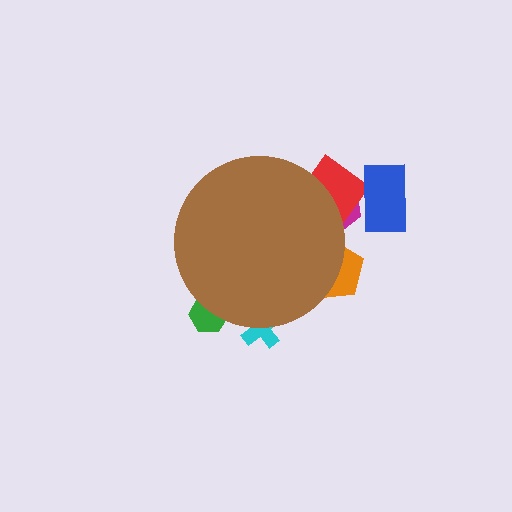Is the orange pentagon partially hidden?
Yes, the orange pentagon is partially hidden behind the brown circle.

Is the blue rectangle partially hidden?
No, the blue rectangle is fully visible.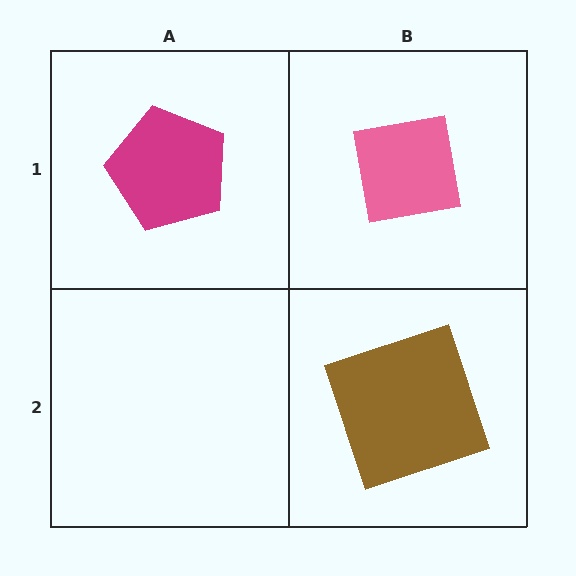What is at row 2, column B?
A brown square.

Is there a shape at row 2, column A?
No, that cell is empty.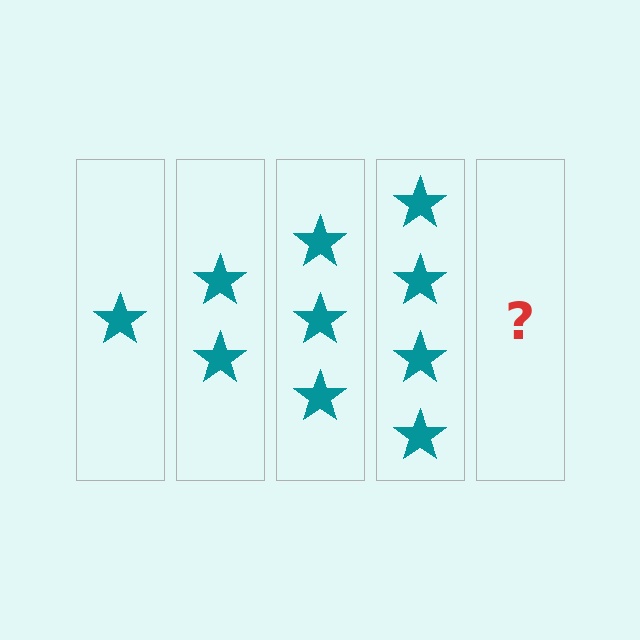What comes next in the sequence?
The next element should be 5 stars.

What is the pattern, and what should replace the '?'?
The pattern is that each step adds one more star. The '?' should be 5 stars.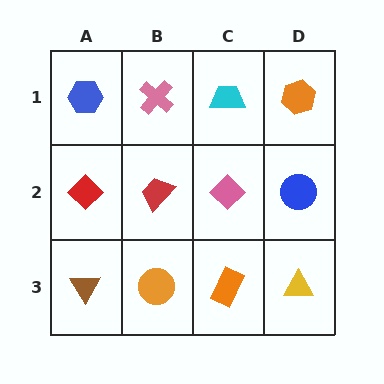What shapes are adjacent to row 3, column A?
A red diamond (row 2, column A), an orange circle (row 3, column B).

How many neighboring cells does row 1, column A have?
2.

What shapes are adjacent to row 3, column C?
A pink diamond (row 2, column C), an orange circle (row 3, column B), a yellow triangle (row 3, column D).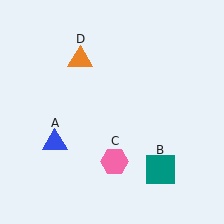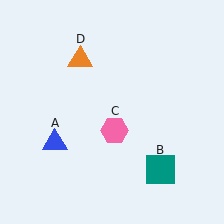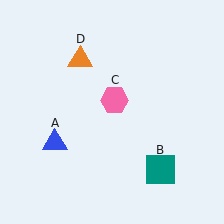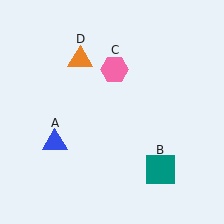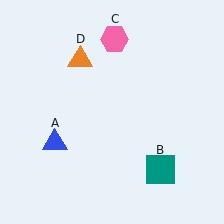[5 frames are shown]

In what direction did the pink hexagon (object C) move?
The pink hexagon (object C) moved up.